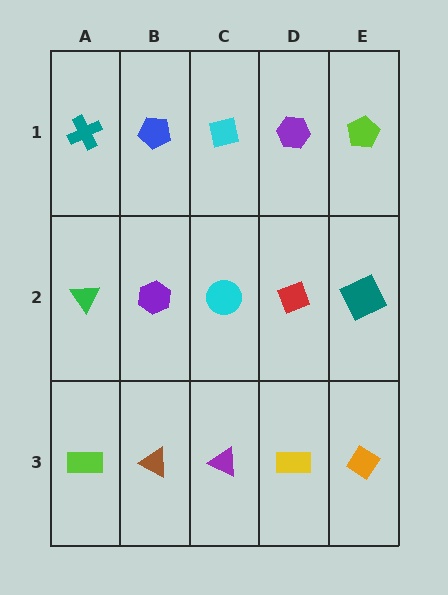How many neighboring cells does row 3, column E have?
2.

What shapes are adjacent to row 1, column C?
A cyan circle (row 2, column C), a blue pentagon (row 1, column B), a purple hexagon (row 1, column D).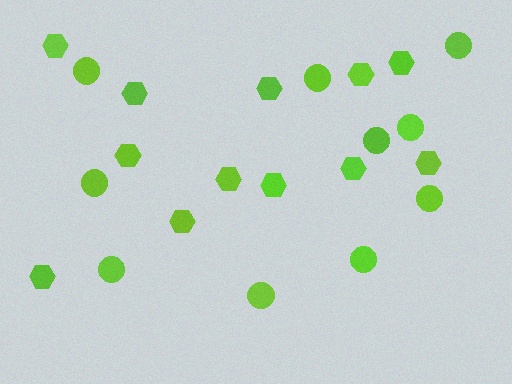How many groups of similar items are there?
There are 2 groups: one group of hexagons (12) and one group of circles (10).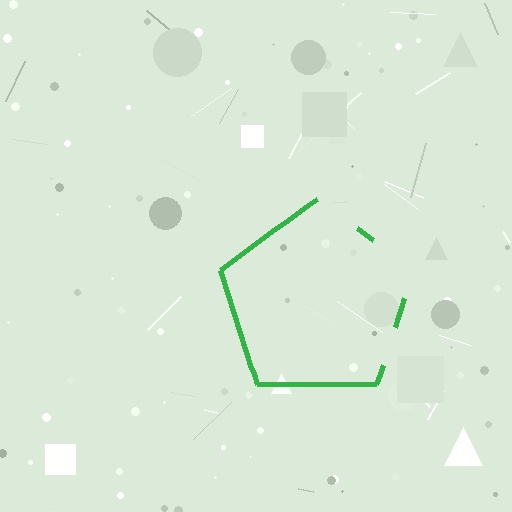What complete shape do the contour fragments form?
The contour fragments form a pentagon.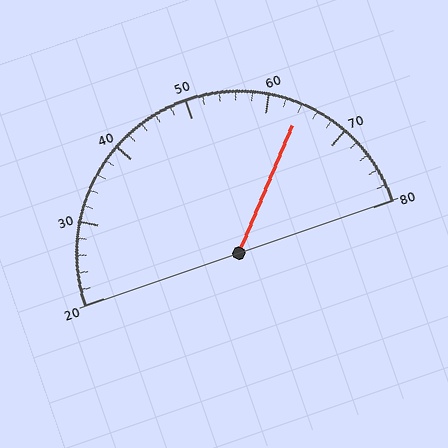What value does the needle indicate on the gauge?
The needle indicates approximately 64.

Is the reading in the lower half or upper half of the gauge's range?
The reading is in the upper half of the range (20 to 80).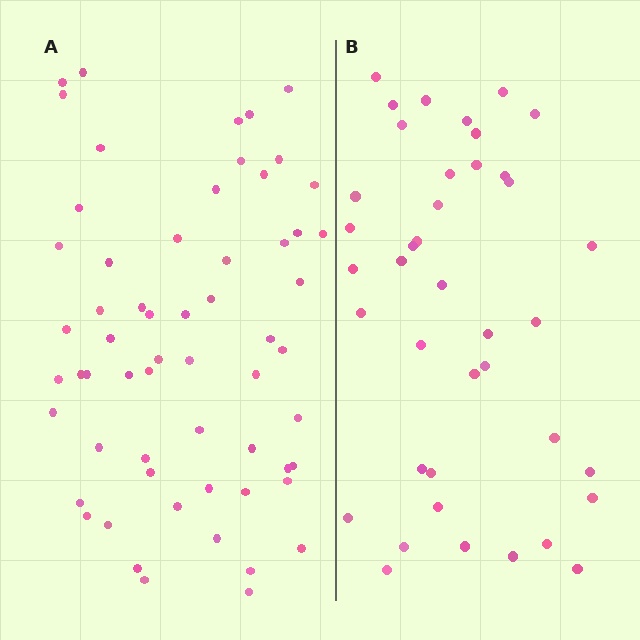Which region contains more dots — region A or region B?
Region A (the left region) has more dots.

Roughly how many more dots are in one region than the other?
Region A has approximately 20 more dots than region B.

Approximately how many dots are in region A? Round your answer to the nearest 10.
About 60 dots.